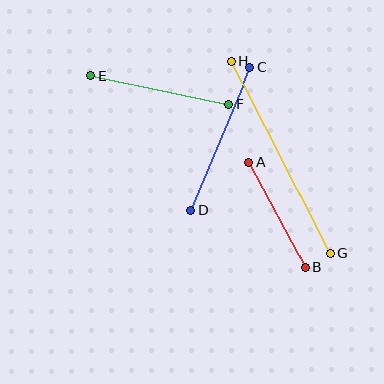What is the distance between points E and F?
The distance is approximately 140 pixels.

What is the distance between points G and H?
The distance is approximately 216 pixels.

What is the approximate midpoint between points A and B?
The midpoint is at approximately (277, 215) pixels.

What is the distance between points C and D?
The distance is approximately 155 pixels.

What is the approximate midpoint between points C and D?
The midpoint is at approximately (221, 139) pixels.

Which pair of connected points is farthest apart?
Points G and H are farthest apart.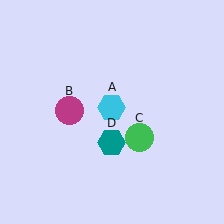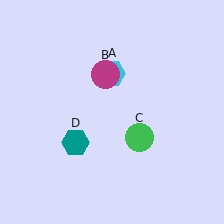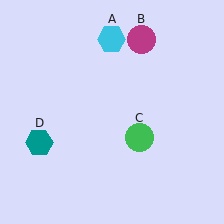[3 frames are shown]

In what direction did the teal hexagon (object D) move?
The teal hexagon (object D) moved left.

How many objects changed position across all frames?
3 objects changed position: cyan hexagon (object A), magenta circle (object B), teal hexagon (object D).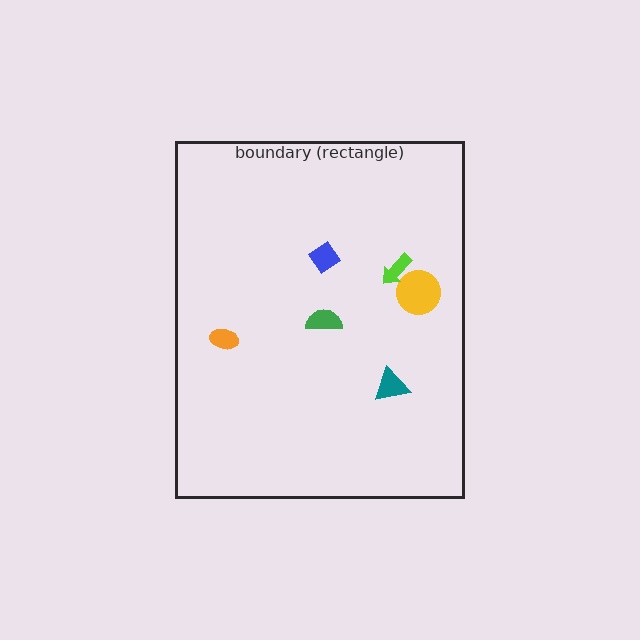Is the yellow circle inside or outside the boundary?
Inside.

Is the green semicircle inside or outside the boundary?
Inside.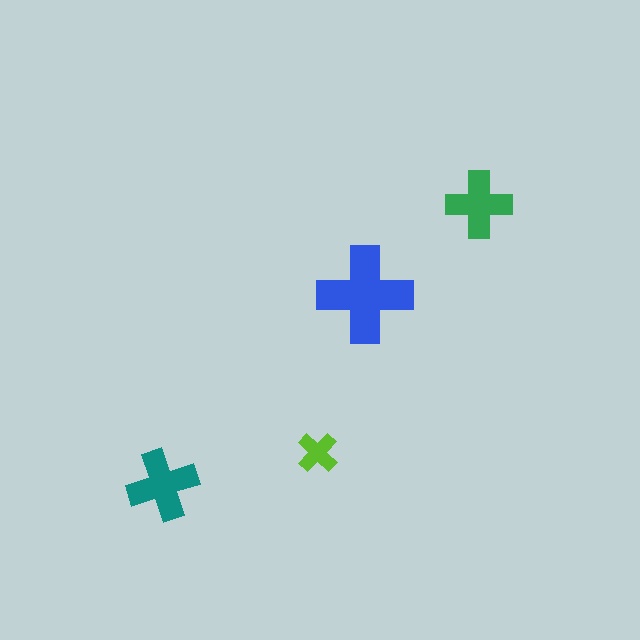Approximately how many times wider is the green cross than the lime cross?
About 1.5 times wider.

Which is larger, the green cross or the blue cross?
The blue one.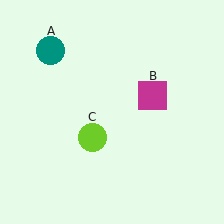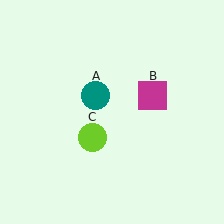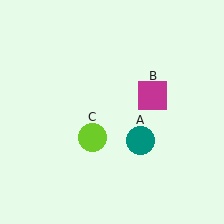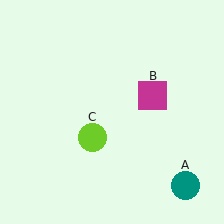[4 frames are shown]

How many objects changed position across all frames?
1 object changed position: teal circle (object A).